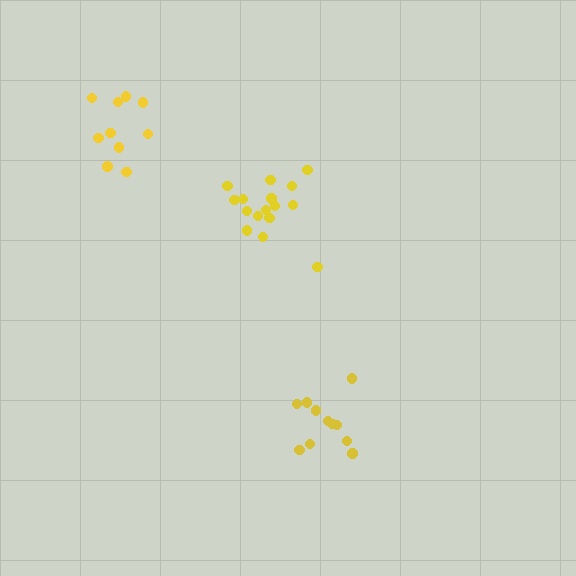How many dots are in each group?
Group 1: 16 dots, Group 2: 10 dots, Group 3: 11 dots (37 total).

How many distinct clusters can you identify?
There are 3 distinct clusters.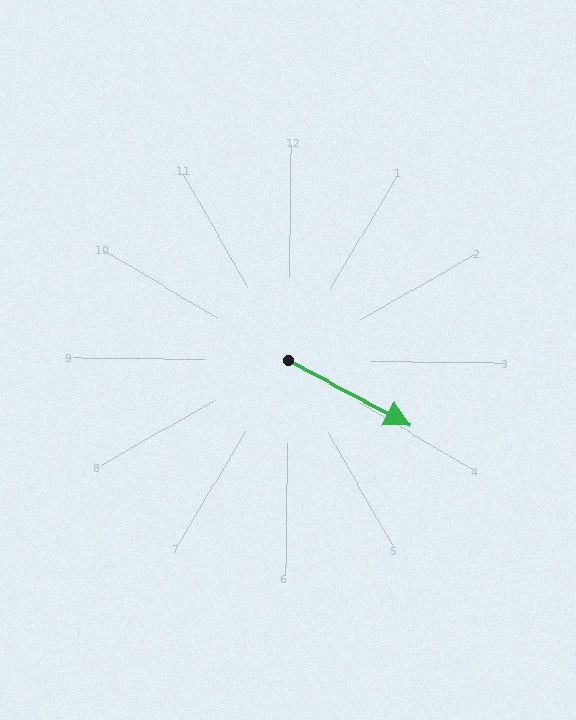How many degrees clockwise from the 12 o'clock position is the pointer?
Approximately 118 degrees.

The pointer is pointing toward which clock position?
Roughly 4 o'clock.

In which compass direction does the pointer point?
Southeast.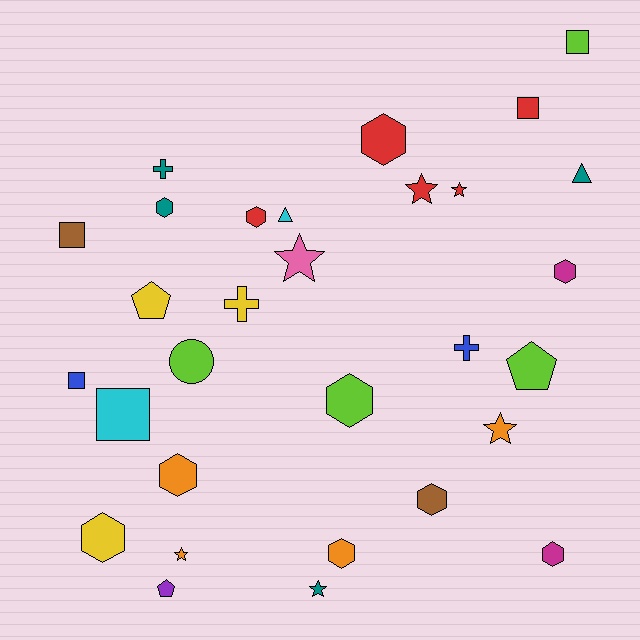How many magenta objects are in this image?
There are 2 magenta objects.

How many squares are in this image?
There are 5 squares.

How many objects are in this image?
There are 30 objects.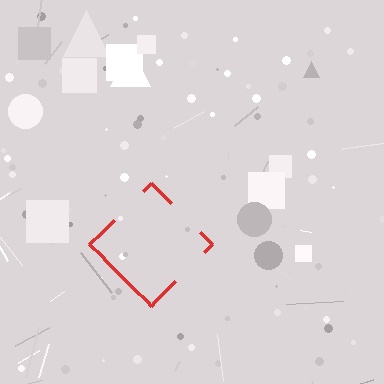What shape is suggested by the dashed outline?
The dashed outline suggests a diamond.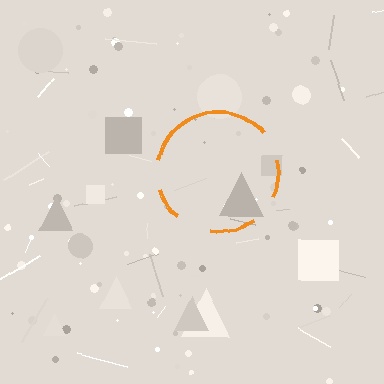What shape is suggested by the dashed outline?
The dashed outline suggests a circle.